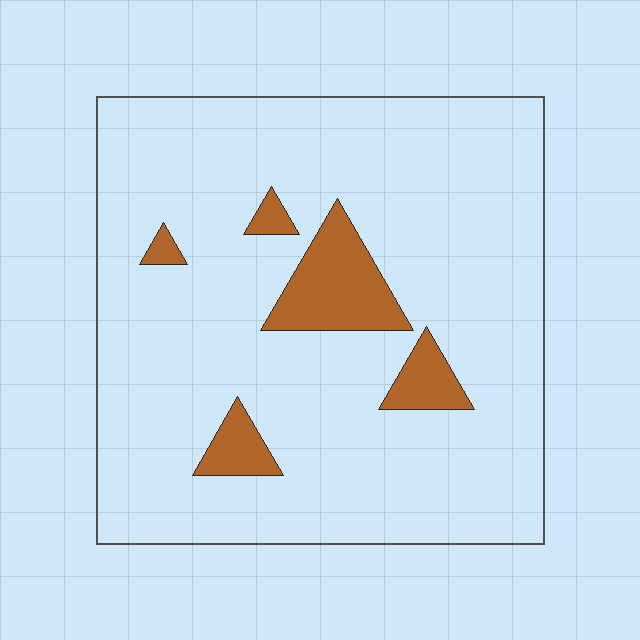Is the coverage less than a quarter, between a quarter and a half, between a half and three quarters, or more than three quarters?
Less than a quarter.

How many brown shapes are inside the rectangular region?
5.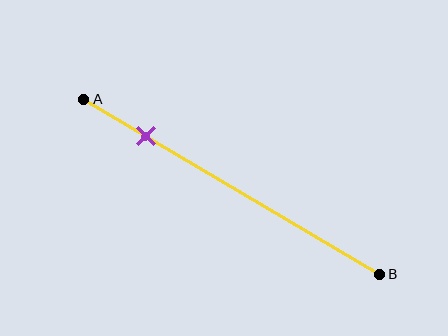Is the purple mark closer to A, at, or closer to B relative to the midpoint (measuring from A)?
The purple mark is closer to point A than the midpoint of segment AB.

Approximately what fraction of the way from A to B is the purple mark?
The purple mark is approximately 20% of the way from A to B.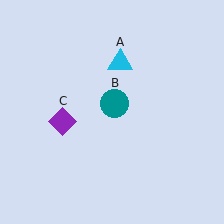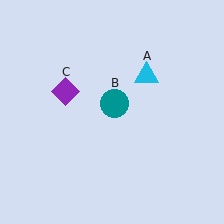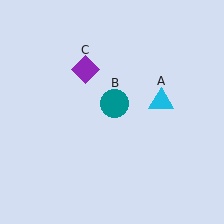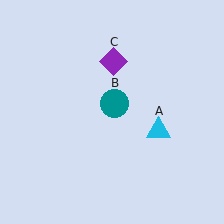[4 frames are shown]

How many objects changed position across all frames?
2 objects changed position: cyan triangle (object A), purple diamond (object C).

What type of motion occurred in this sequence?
The cyan triangle (object A), purple diamond (object C) rotated clockwise around the center of the scene.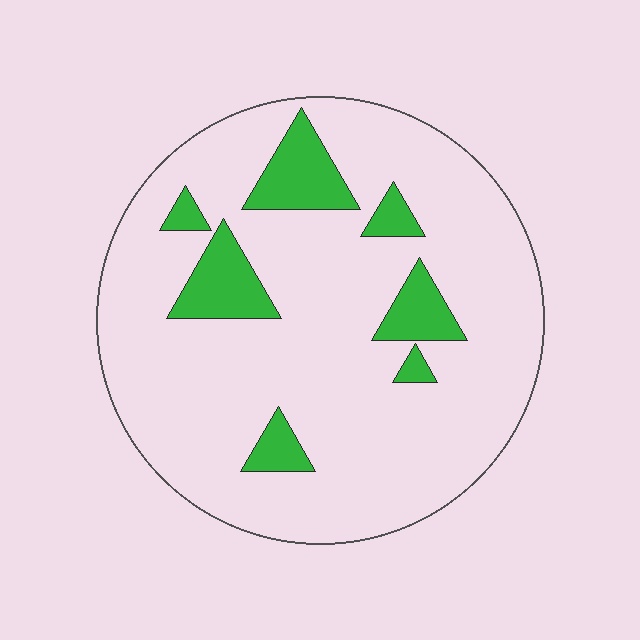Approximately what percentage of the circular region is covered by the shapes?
Approximately 15%.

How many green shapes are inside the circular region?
7.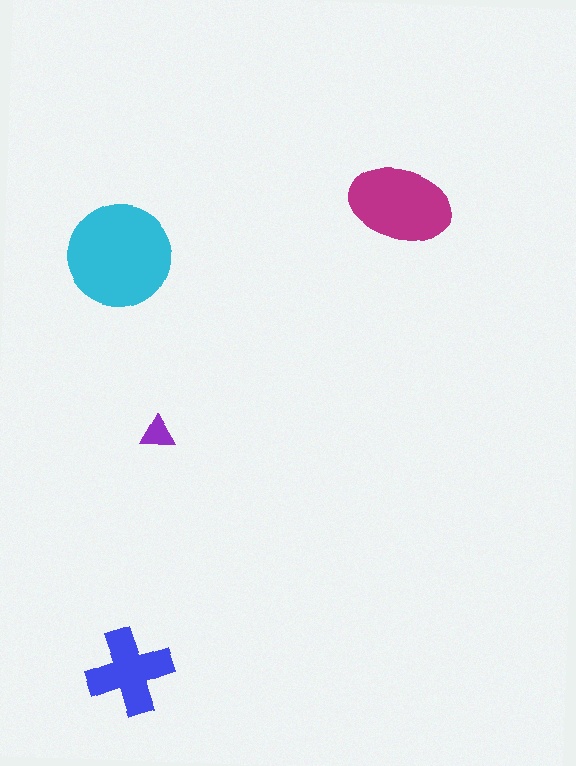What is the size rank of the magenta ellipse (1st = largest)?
2nd.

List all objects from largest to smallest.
The cyan circle, the magenta ellipse, the blue cross, the purple triangle.